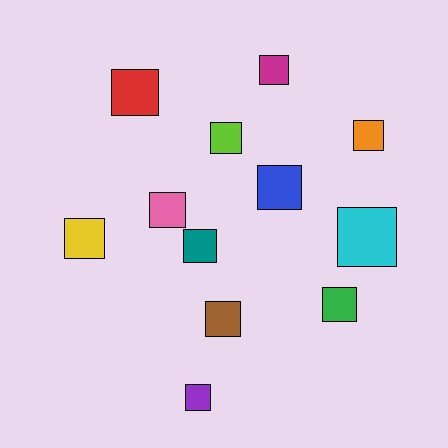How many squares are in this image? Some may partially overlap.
There are 12 squares.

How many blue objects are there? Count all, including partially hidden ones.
There is 1 blue object.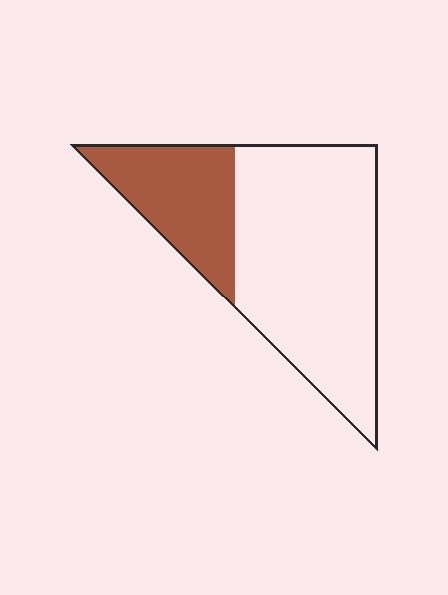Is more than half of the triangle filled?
No.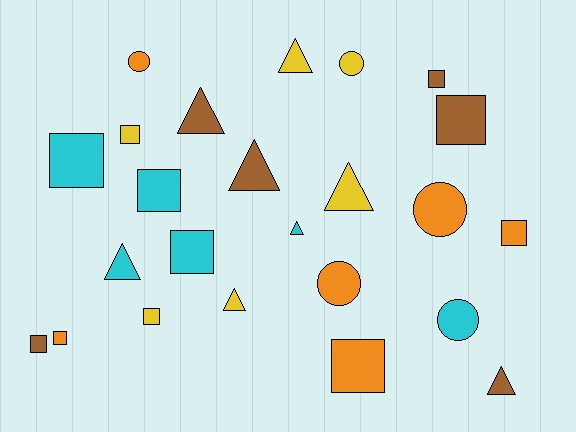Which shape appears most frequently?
Square, with 11 objects.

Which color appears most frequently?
Yellow, with 6 objects.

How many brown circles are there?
There are no brown circles.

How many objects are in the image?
There are 24 objects.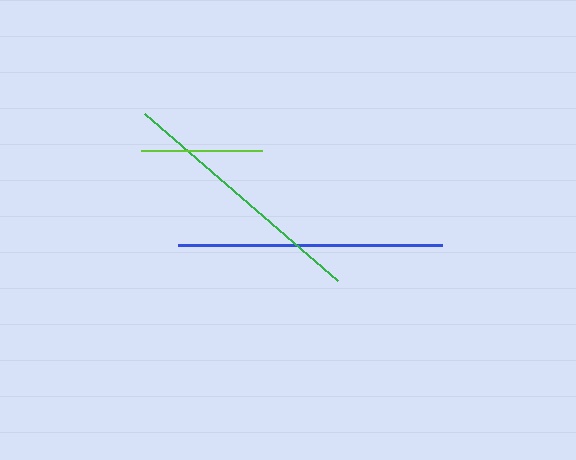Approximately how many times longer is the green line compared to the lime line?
The green line is approximately 2.1 times the length of the lime line.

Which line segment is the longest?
The blue line is the longest at approximately 264 pixels.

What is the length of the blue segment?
The blue segment is approximately 264 pixels long.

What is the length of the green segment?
The green segment is approximately 255 pixels long.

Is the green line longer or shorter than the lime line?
The green line is longer than the lime line.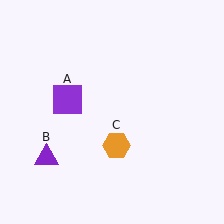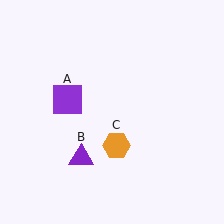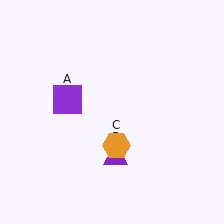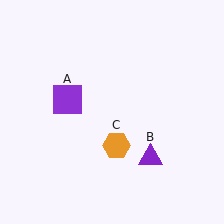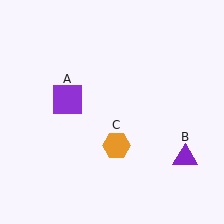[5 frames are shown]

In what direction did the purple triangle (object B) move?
The purple triangle (object B) moved right.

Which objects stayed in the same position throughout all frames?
Purple square (object A) and orange hexagon (object C) remained stationary.